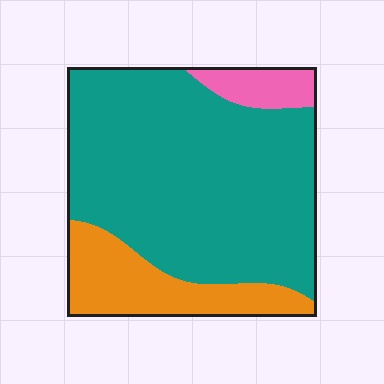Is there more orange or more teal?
Teal.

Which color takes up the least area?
Pink, at roughly 5%.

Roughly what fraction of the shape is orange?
Orange takes up about one fifth (1/5) of the shape.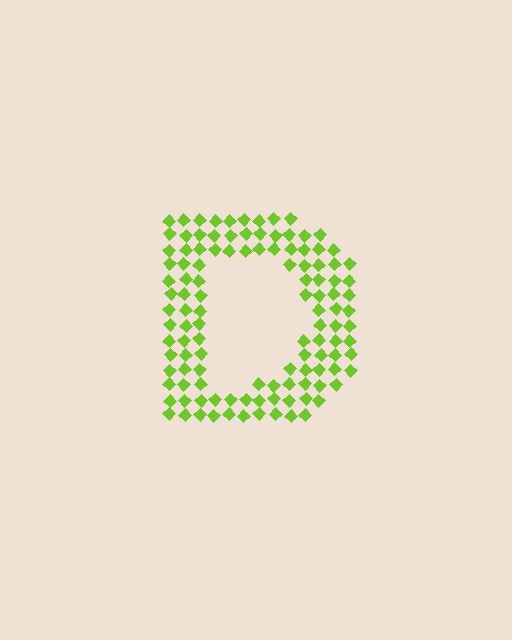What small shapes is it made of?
It is made of small diamonds.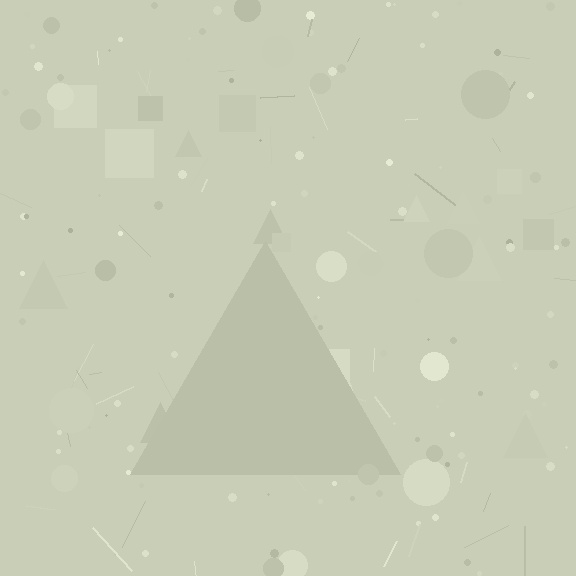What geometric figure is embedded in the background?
A triangle is embedded in the background.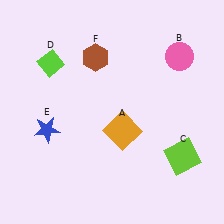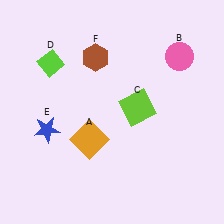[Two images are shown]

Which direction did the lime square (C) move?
The lime square (C) moved up.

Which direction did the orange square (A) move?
The orange square (A) moved left.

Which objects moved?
The objects that moved are: the orange square (A), the lime square (C).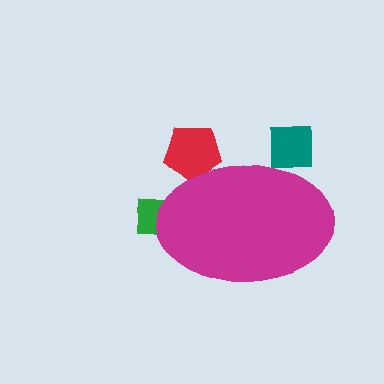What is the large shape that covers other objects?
A magenta ellipse.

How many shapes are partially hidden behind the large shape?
3 shapes are partially hidden.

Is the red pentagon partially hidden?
Yes, the red pentagon is partially hidden behind the magenta ellipse.